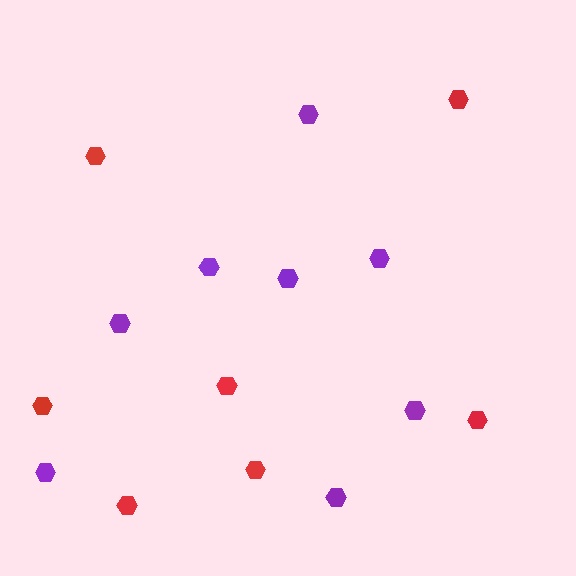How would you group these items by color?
There are 2 groups: one group of purple hexagons (8) and one group of red hexagons (7).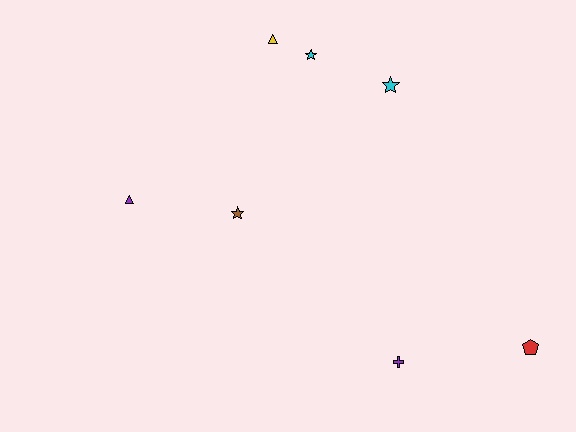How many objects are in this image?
There are 7 objects.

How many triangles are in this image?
There are 2 triangles.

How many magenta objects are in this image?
There are no magenta objects.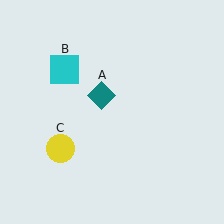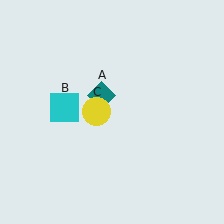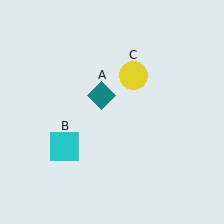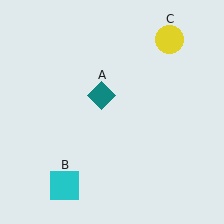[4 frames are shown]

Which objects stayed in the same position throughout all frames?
Teal diamond (object A) remained stationary.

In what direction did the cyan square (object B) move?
The cyan square (object B) moved down.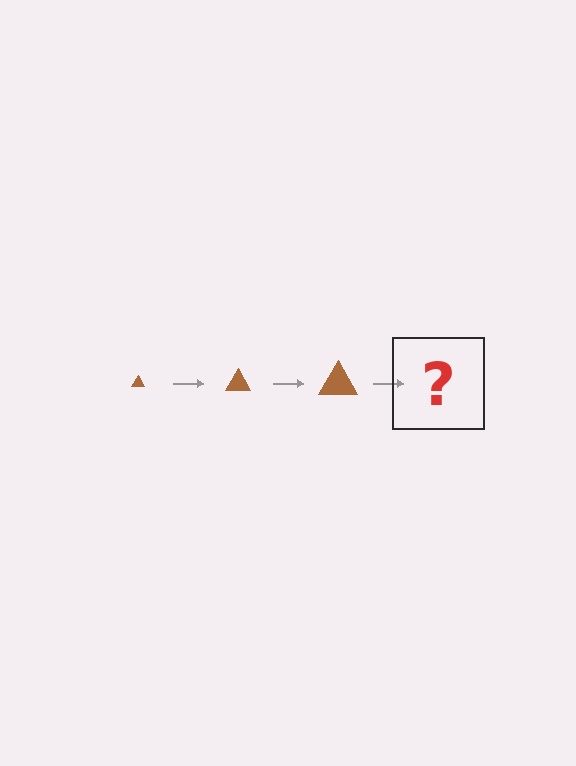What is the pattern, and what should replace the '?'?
The pattern is that the triangle gets progressively larger each step. The '?' should be a brown triangle, larger than the previous one.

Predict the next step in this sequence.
The next step is a brown triangle, larger than the previous one.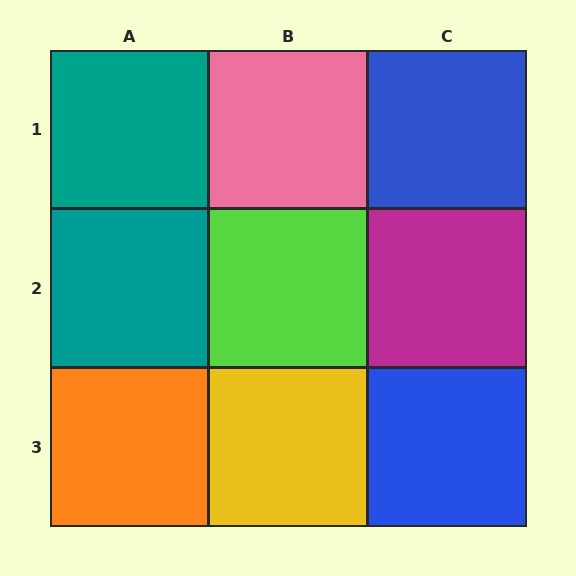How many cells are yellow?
1 cell is yellow.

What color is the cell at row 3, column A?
Orange.